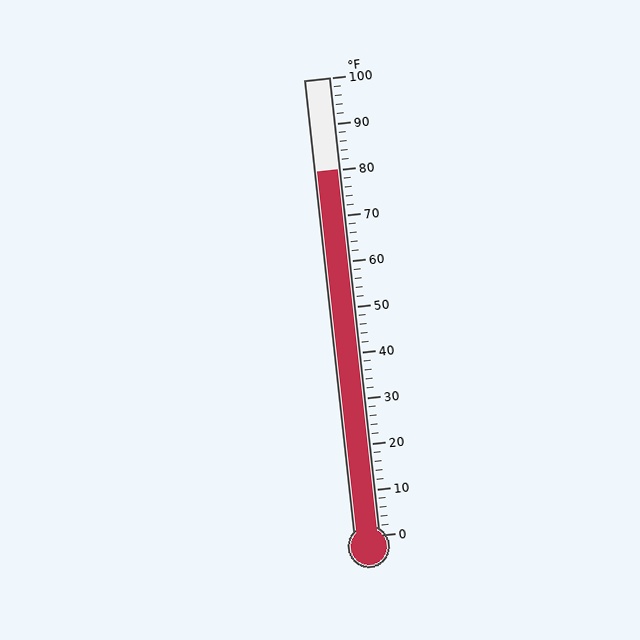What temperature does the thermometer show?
The thermometer shows approximately 80°F.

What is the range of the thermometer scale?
The thermometer scale ranges from 0°F to 100°F.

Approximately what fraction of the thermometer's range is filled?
The thermometer is filled to approximately 80% of its range.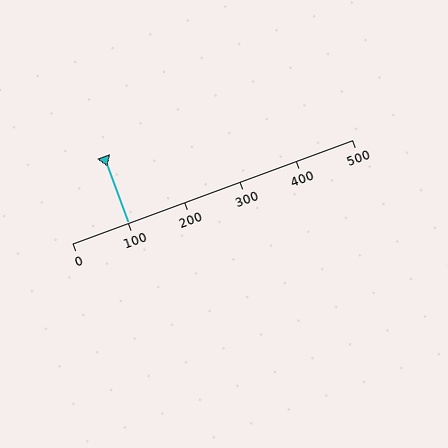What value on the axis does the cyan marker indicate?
The marker indicates approximately 100.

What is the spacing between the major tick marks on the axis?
The major ticks are spaced 100 apart.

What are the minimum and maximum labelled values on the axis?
The axis runs from 0 to 500.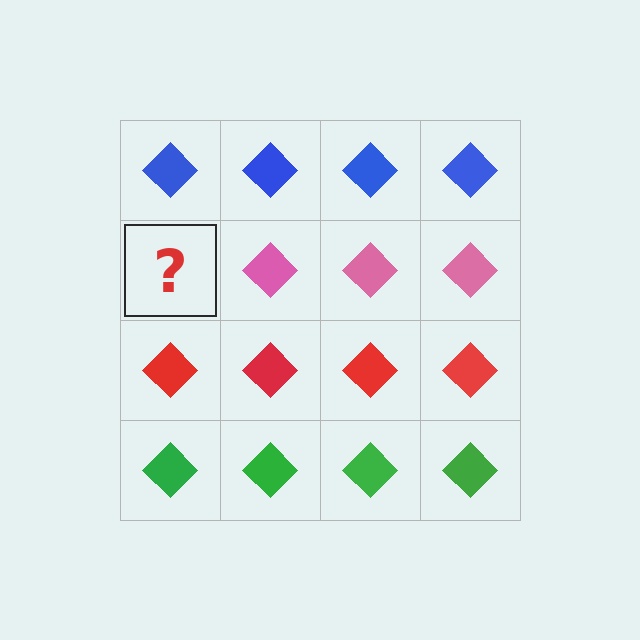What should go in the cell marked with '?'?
The missing cell should contain a pink diamond.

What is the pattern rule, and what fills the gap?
The rule is that each row has a consistent color. The gap should be filled with a pink diamond.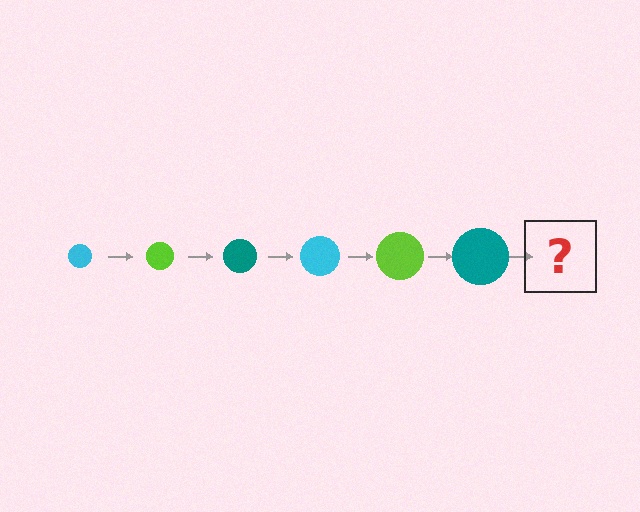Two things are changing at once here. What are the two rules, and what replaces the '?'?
The two rules are that the circle grows larger each step and the color cycles through cyan, lime, and teal. The '?' should be a cyan circle, larger than the previous one.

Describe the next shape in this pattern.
It should be a cyan circle, larger than the previous one.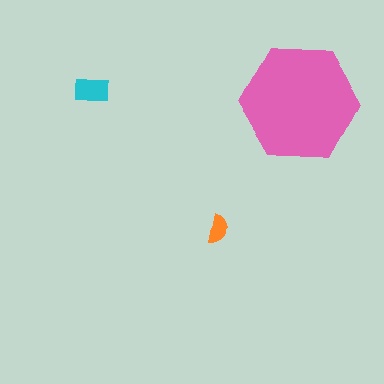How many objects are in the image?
There are 3 objects in the image.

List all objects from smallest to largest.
The orange semicircle, the cyan rectangle, the pink hexagon.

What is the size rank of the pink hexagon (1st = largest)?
1st.